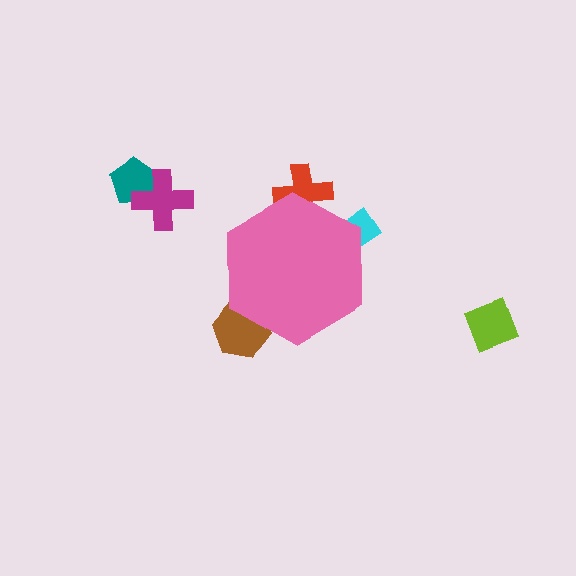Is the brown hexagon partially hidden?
Yes, the brown hexagon is partially hidden behind the pink hexagon.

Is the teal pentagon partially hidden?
No, the teal pentagon is fully visible.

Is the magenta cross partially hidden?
No, the magenta cross is fully visible.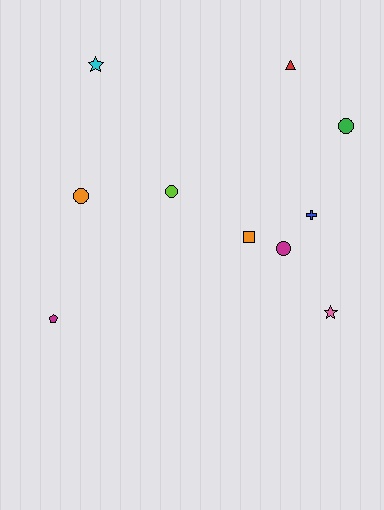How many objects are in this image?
There are 10 objects.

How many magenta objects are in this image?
There are 2 magenta objects.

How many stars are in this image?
There are 2 stars.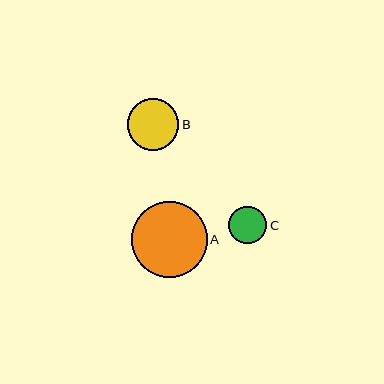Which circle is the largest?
Circle A is the largest with a size of approximately 76 pixels.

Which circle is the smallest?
Circle C is the smallest with a size of approximately 38 pixels.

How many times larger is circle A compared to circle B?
Circle A is approximately 1.5 times the size of circle B.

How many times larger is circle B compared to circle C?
Circle B is approximately 1.4 times the size of circle C.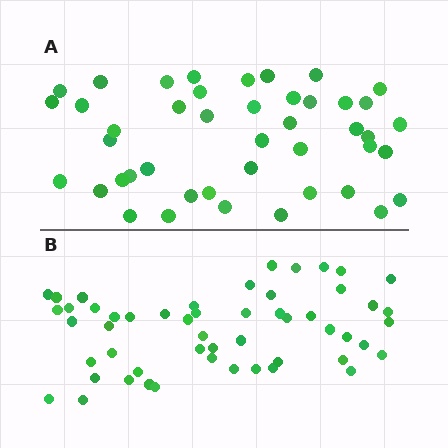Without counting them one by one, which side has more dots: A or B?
Region B (the bottom region) has more dots.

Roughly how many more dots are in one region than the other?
Region B has roughly 8 or so more dots than region A.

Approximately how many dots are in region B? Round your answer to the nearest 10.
About 50 dots. (The exact count is 53, which rounds to 50.)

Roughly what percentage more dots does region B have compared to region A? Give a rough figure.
About 20% more.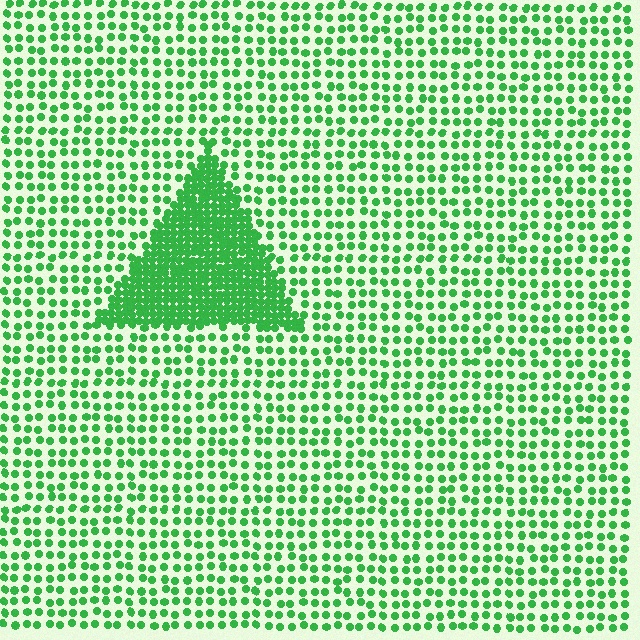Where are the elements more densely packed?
The elements are more densely packed inside the triangle boundary.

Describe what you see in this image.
The image contains small green elements arranged at two different densities. A triangle-shaped region is visible where the elements are more densely packed than the surrounding area.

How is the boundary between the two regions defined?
The boundary is defined by a change in element density (approximately 2.9x ratio). All elements are the same color, size, and shape.